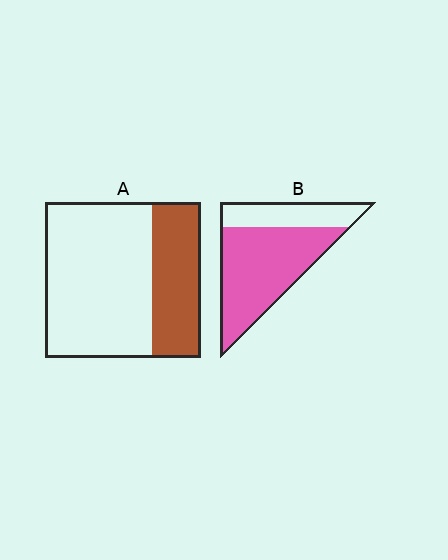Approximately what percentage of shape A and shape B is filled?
A is approximately 30% and B is approximately 70%.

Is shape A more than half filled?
No.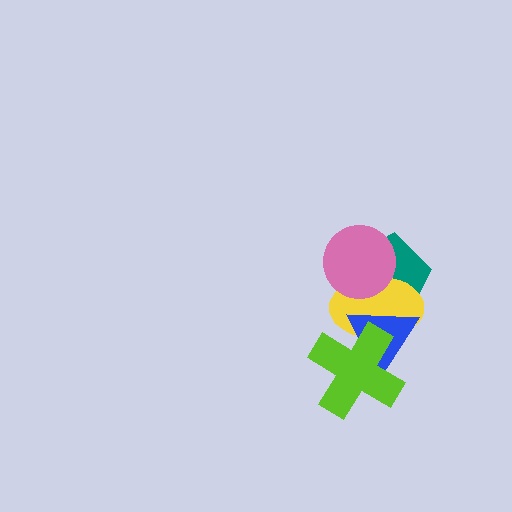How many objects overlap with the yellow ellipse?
4 objects overlap with the yellow ellipse.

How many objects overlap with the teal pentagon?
3 objects overlap with the teal pentagon.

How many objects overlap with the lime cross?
2 objects overlap with the lime cross.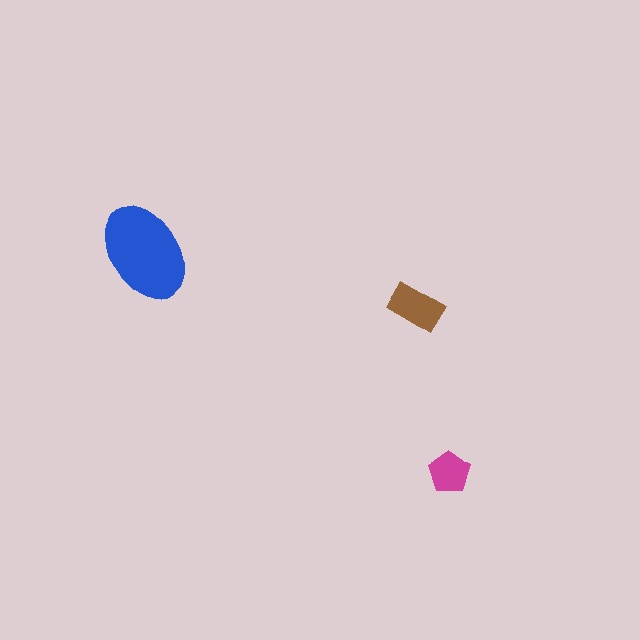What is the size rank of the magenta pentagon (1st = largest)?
3rd.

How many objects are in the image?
There are 3 objects in the image.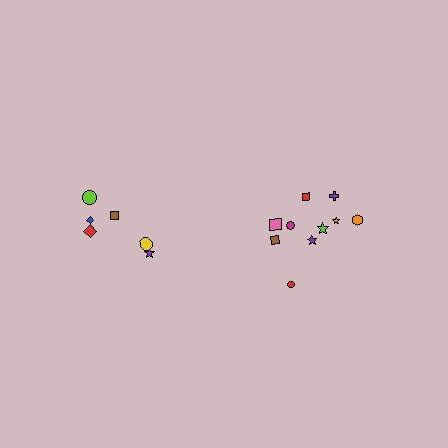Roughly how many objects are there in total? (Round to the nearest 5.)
Roughly 15 objects in total.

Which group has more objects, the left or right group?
The right group.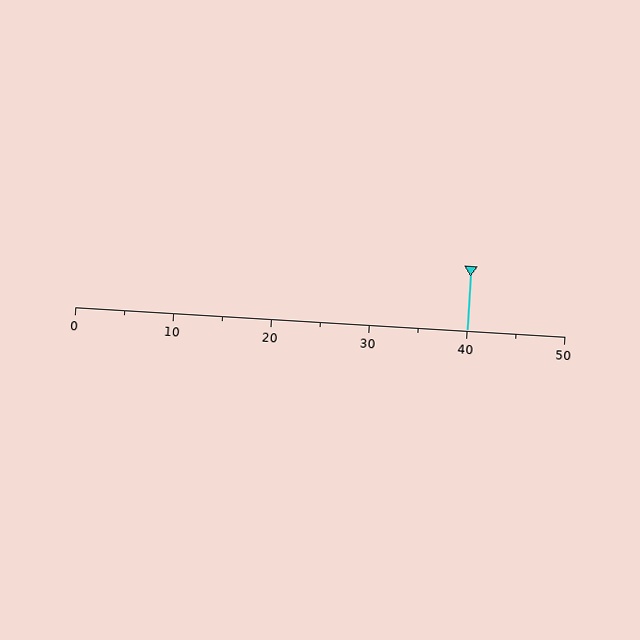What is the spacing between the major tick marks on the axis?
The major ticks are spaced 10 apart.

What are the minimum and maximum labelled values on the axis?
The axis runs from 0 to 50.